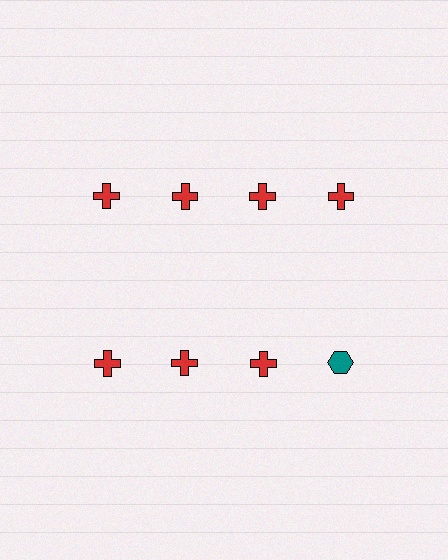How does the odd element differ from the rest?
It differs in both color (teal instead of red) and shape (hexagon instead of cross).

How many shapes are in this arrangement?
There are 8 shapes arranged in a grid pattern.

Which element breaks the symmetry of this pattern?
The teal hexagon in the second row, second from right column breaks the symmetry. All other shapes are red crosses.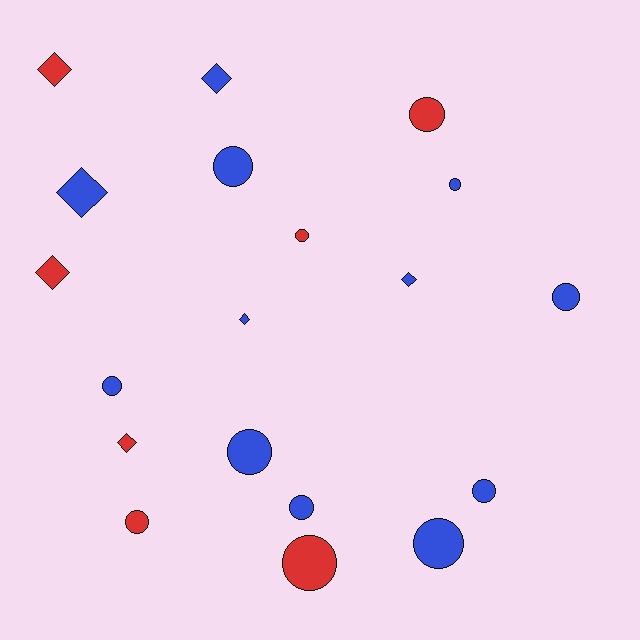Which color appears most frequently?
Blue, with 12 objects.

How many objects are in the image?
There are 19 objects.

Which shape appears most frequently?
Circle, with 12 objects.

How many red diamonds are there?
There are 3 red diamonds.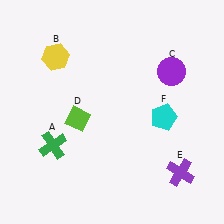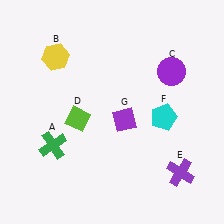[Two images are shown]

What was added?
A purple diamond (G) was added in Image 2.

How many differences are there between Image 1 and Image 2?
There is 1 difference between the two images.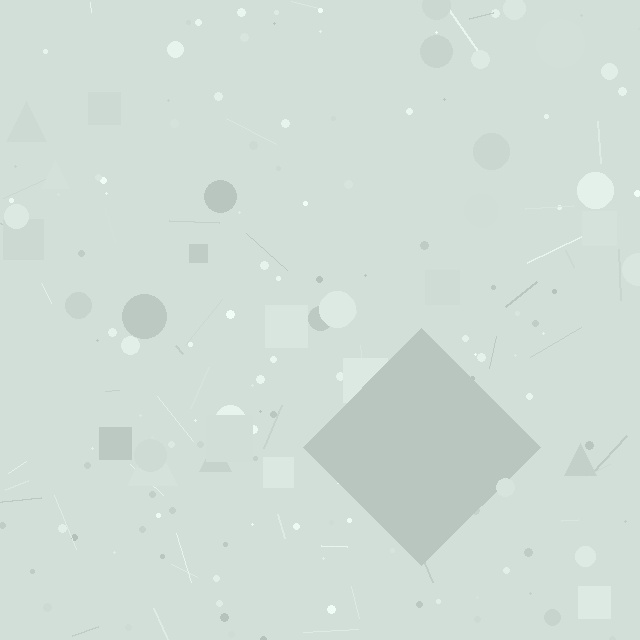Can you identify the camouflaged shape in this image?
The camouflaged shape is a diamond.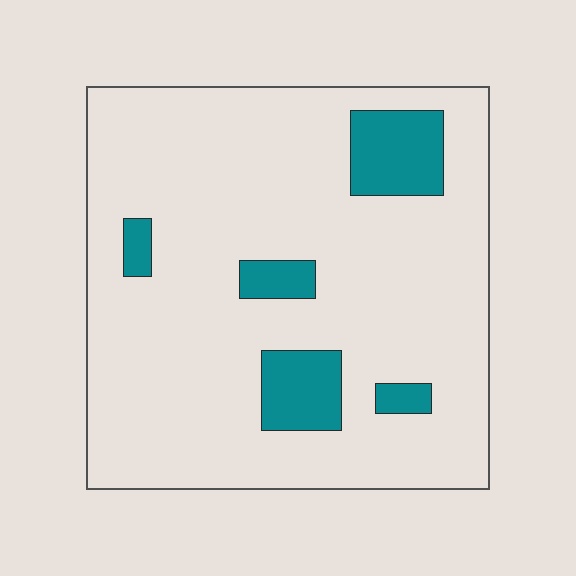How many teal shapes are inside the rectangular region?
5.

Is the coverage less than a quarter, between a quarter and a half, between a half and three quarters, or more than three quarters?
Less than a quarter.